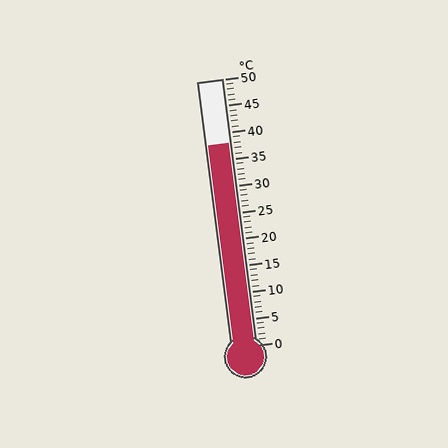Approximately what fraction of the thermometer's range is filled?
The thermometer is filled to approximately 75% of its range.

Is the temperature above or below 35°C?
The temperature is above 35°C.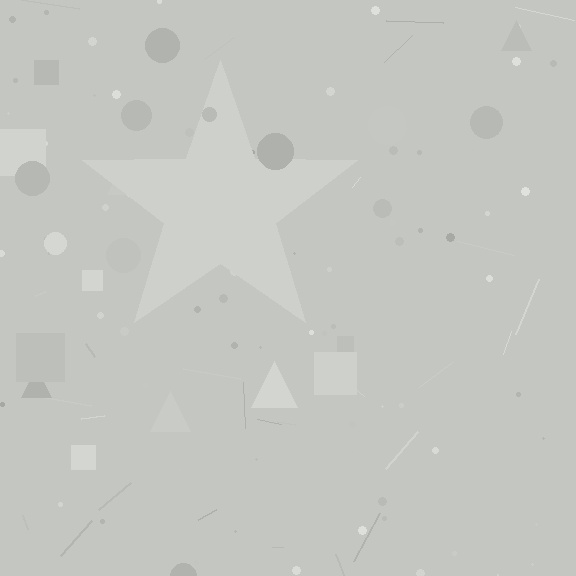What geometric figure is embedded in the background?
A star is embedded in the background.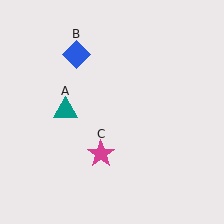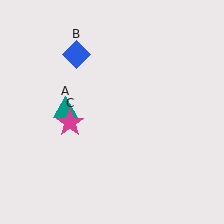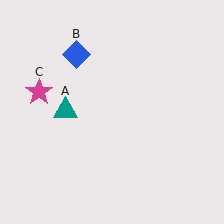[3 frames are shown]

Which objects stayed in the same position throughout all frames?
Teal triangle (object A) and blue diamond (object B) remained stationary.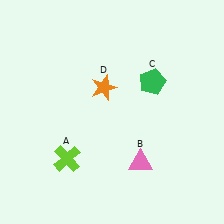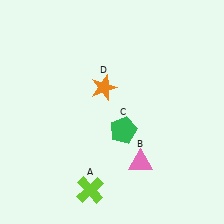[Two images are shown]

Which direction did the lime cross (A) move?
The lime cross (A) moved down.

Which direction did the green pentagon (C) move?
The green pentagon (C) moved down.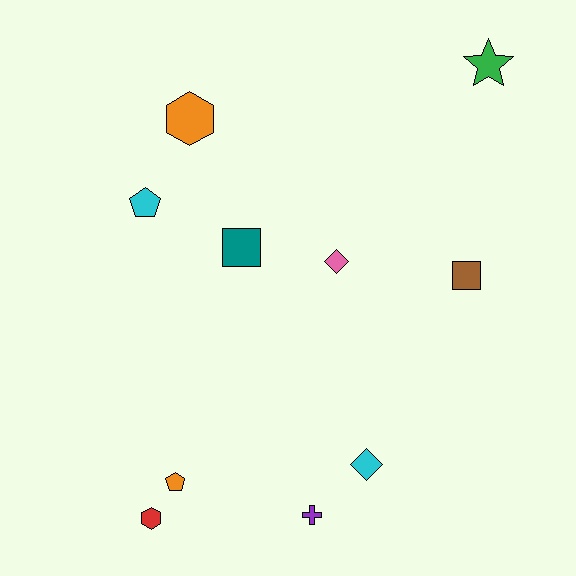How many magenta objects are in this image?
There are no magenta objects.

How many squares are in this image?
There are 2 squares.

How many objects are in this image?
There are 10 objects.